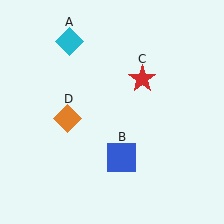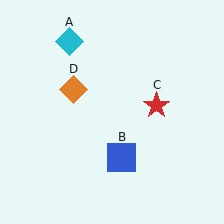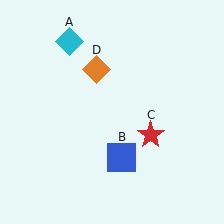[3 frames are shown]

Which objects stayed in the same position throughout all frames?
Cyan diamond (object A) and blue square (object B) remained stationary.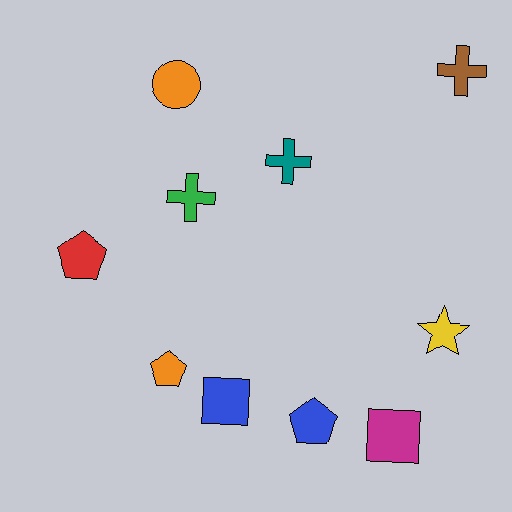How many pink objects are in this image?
There are no pink objects.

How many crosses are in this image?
There are 3 crosses.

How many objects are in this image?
There are 10 objects.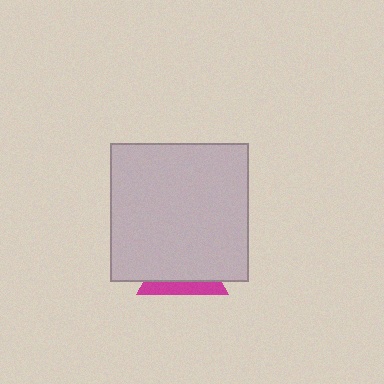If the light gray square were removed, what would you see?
You would see the complete magenta triangle.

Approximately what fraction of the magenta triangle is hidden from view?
Roughly 68% of the magenta triangle is hidden behind the light gray square.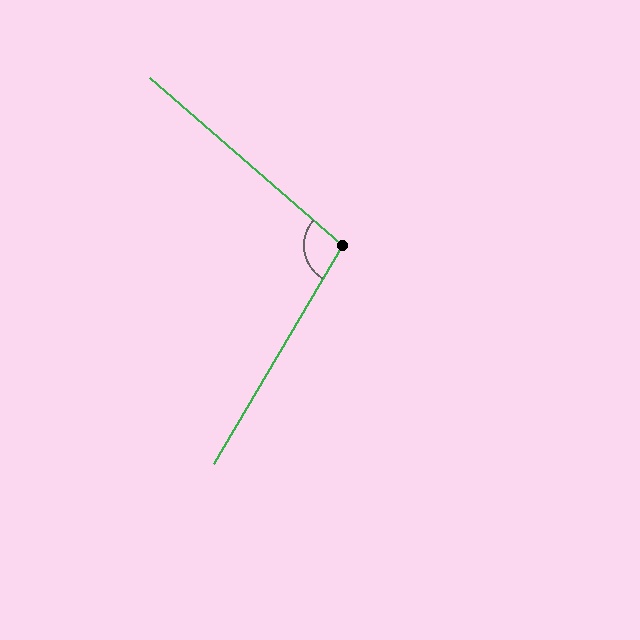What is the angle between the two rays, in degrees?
Approximately 100 degrees.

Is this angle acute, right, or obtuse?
It is obtuse.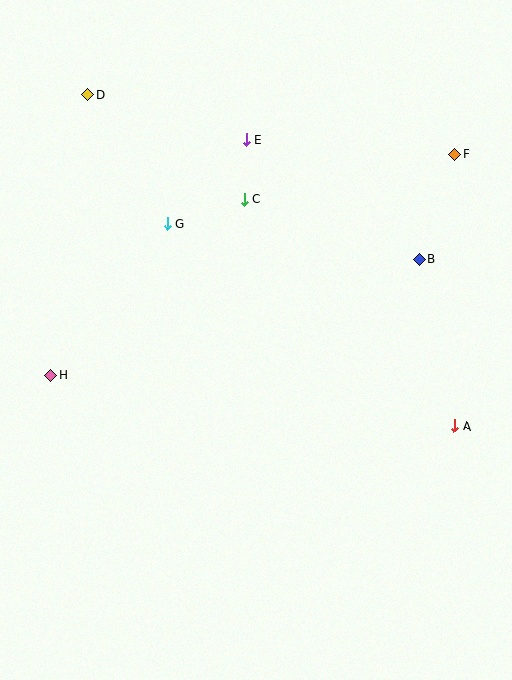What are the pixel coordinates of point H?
Point H is at (51, 375).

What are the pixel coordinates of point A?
Point A is at (454, 426).